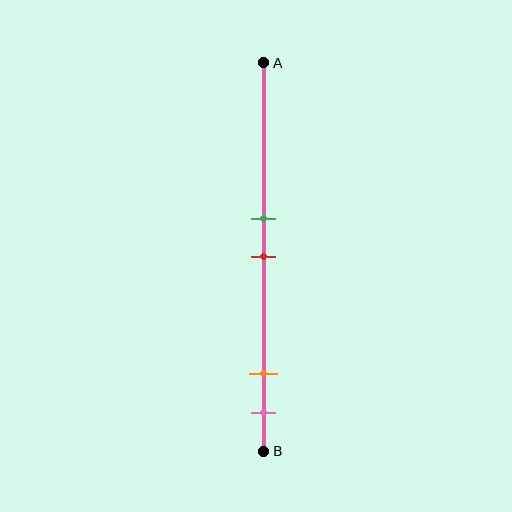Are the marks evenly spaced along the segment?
No, the marks are not evenly spaced.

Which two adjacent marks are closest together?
The green and red marks are the closest adjacent pair.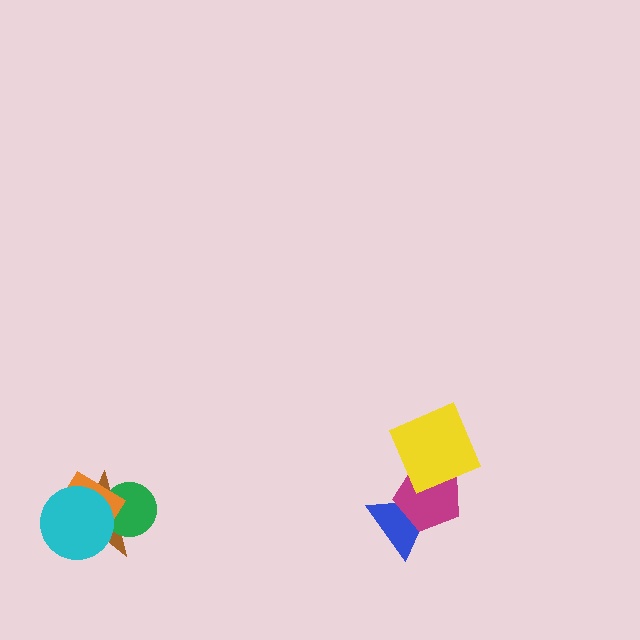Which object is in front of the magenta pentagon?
The yellow diamond is in front of the magenta pentagon.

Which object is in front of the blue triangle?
The magenta pentagon is in front of the blue triangle.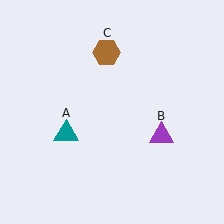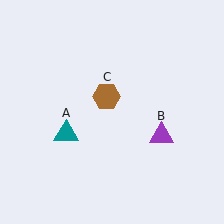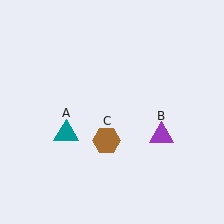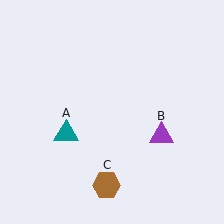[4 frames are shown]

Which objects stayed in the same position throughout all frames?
Teal triangle (object A) and purple triangle (object B) remained stationary.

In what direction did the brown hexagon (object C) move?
The brown hexagon (object C) moved down.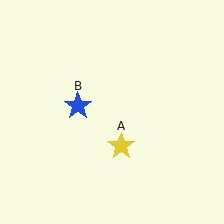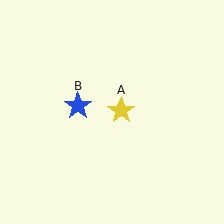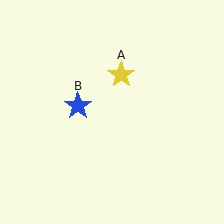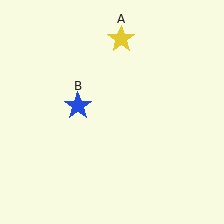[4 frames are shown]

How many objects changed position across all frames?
1 object changed position: yellow star (object A).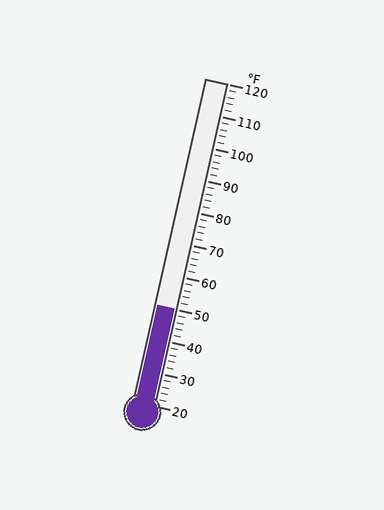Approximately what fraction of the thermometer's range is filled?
The thermometer is filled to approximately 30% of its range.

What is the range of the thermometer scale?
The thermometer scale ranges from 20°F to 120°F.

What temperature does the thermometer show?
The thermometer shows approximately 50°F.